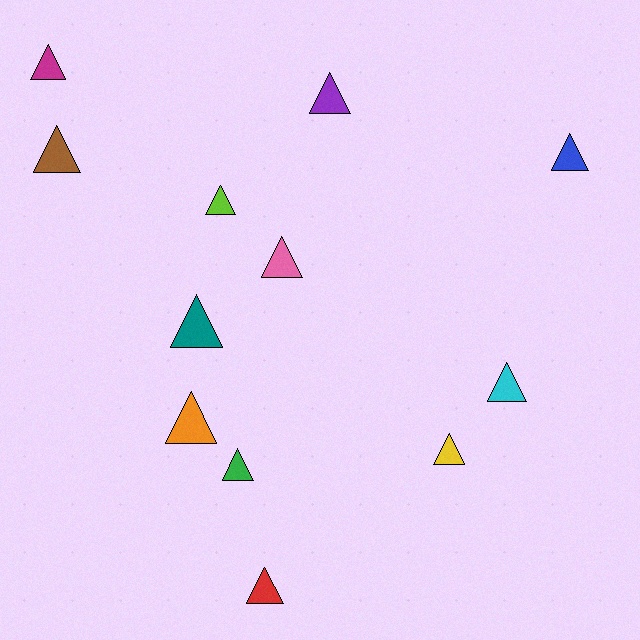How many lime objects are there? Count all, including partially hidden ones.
There is 1 lime object.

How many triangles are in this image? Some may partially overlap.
There are 12 triangles.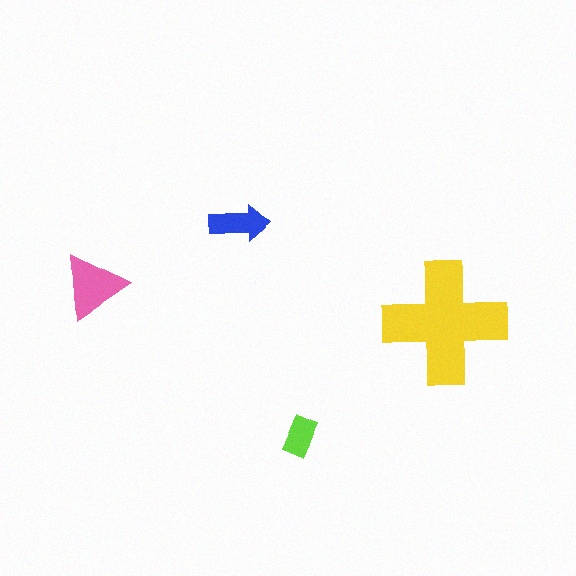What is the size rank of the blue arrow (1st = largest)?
3rd.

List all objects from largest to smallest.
The yellow cross, the pink triangle, the blue arrow, the lime rectangle.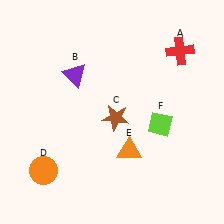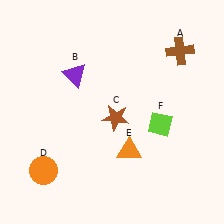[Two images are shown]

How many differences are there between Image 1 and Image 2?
There is 1 difference between the two images.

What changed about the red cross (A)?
In Image 1, A is red. In Image 2, it changed to brown.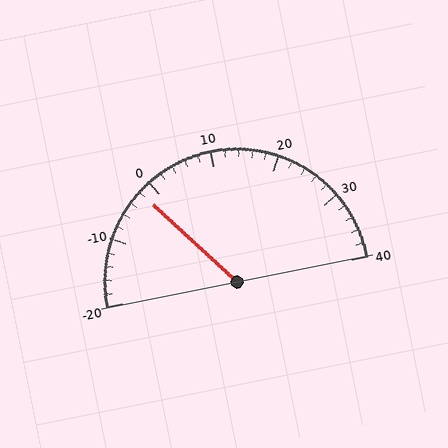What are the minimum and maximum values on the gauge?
The gauge ranges from -20 to 40.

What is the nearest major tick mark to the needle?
The nearest major tick mark is 0.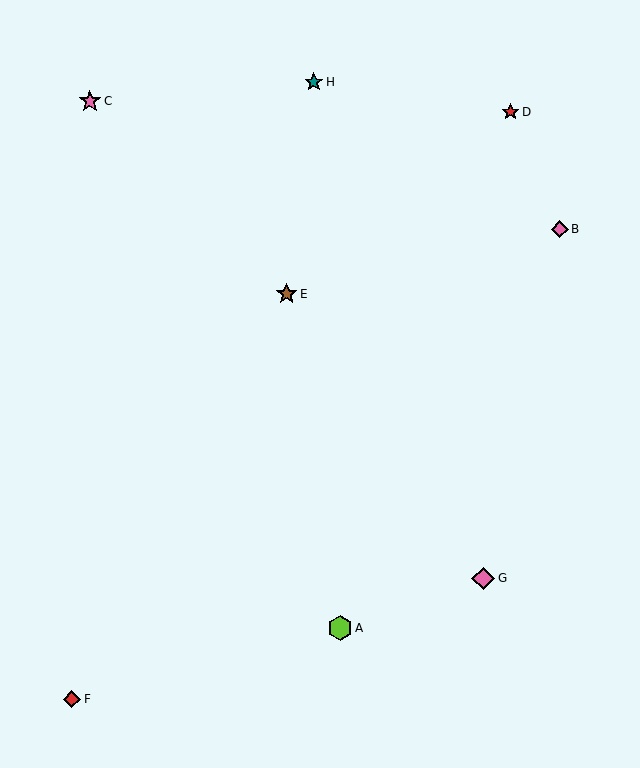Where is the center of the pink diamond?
The center of the pink diamond is at (483, 578).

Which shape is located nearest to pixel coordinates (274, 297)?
The brown star (labeled E) at (287, 294) is nearest to that location.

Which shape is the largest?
The lime hexagon (labeled A) is the largest.